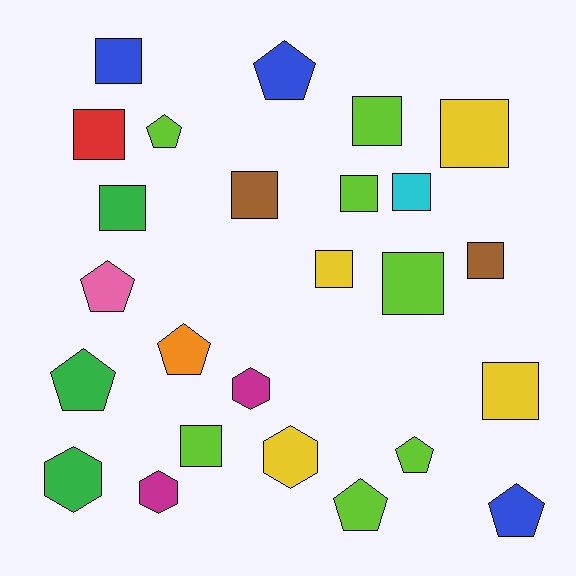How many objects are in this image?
There are 25 objects.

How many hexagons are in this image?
There are 4 hexagons.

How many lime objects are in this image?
There are 7 lime objects.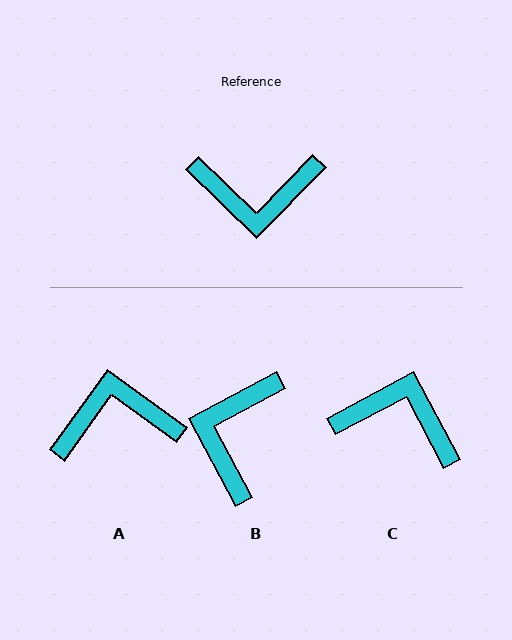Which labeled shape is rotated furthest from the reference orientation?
A, about 172 degrees away.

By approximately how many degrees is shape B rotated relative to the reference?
Approximately 107 degrees clockwise.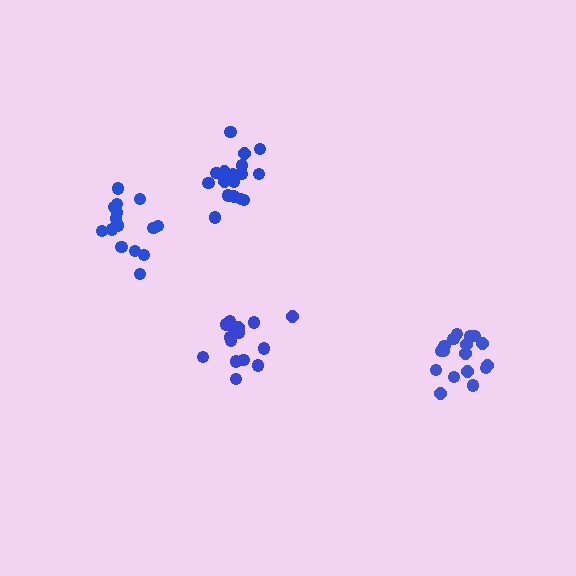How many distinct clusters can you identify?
There are 4 distinct clusters.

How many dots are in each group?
Group 1: 17 dots, Group 2: 15 dots, Group 3: 17 dots, Group 4: 15 dots (64 total).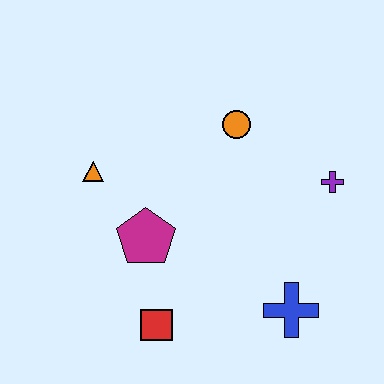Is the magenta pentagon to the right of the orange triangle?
Yes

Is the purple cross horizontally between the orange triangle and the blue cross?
No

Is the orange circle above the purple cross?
Yes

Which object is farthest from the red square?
The purple cross is farthest from the red square.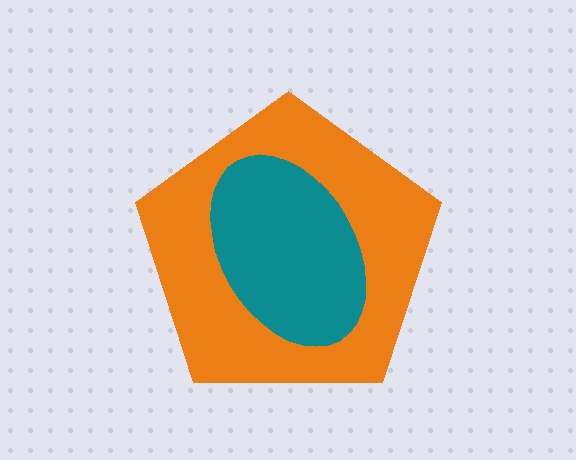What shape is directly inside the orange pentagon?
The teal ellipse.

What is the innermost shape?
The teal ellipse.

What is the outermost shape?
The orange pentagon.